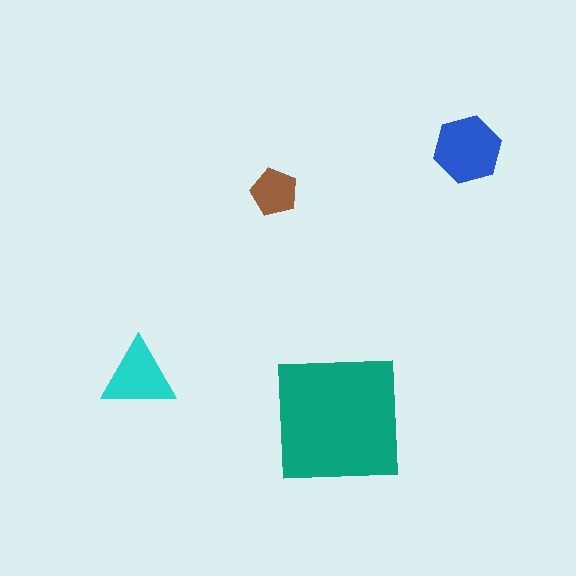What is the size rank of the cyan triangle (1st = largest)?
3rd.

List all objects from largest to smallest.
The teal square, the blue hexagon, the cyan triangle, the brown pentagon.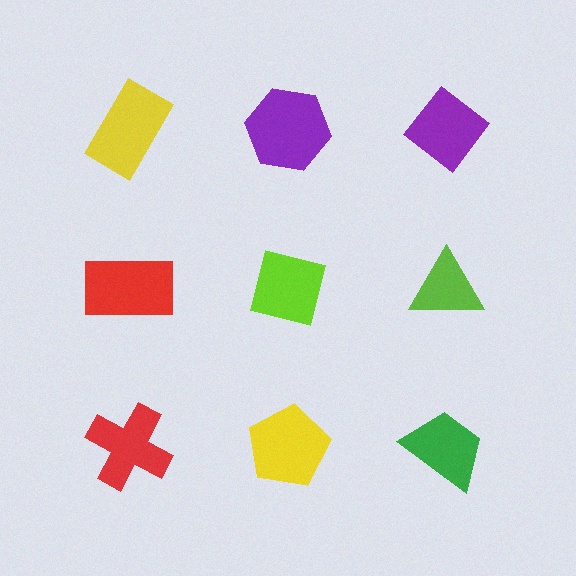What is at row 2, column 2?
A lime square.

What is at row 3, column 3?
A green trapezoid.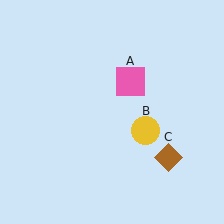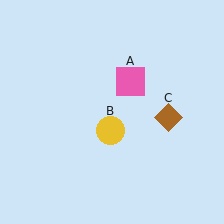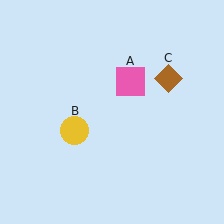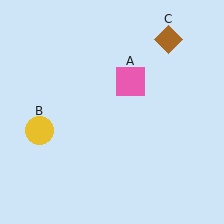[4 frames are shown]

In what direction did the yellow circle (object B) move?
The yellow circle (object B) moved left.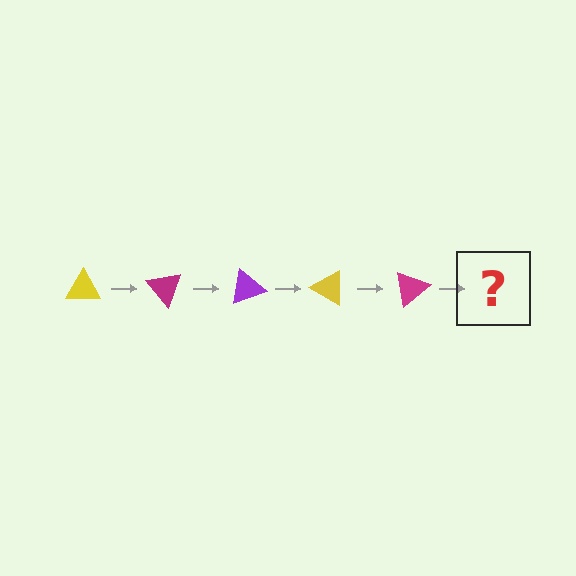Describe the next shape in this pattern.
It should be a purple triangle, rotated 250 degrees from the start.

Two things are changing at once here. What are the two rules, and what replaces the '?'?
The two rules are that it rotates 50 degrees each step and the color cycles through yellow, magenta, and purple. The '?' should be a purple triangle, rotated 250 degrees from the start.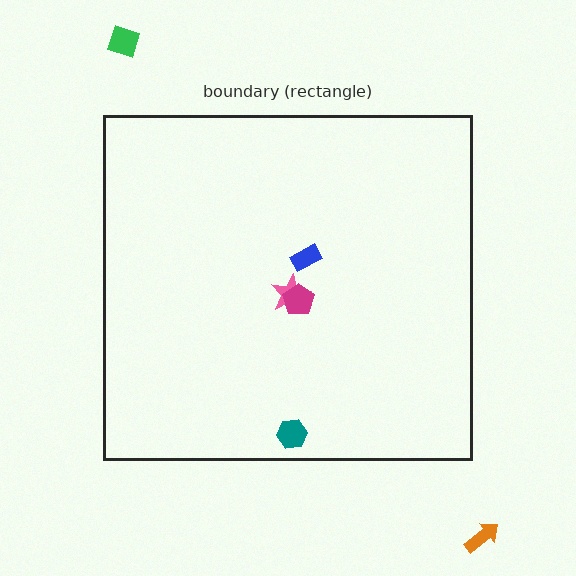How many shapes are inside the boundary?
4 inside, 2 outside.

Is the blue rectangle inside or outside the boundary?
Inside.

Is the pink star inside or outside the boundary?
Inside.